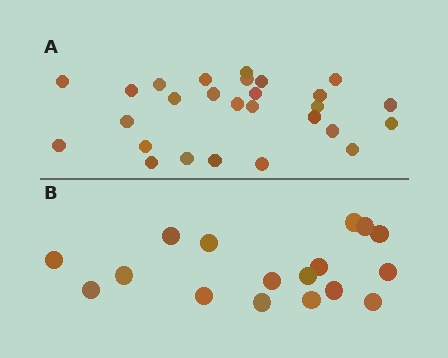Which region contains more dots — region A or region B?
Region A (the top region) has more dots.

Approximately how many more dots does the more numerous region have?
Region A has roughly 10 or so more dots than region B.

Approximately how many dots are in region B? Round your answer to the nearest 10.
About 20 dots. (The exact count is 17, which rounds to 20.)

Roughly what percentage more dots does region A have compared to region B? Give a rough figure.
About 60% more.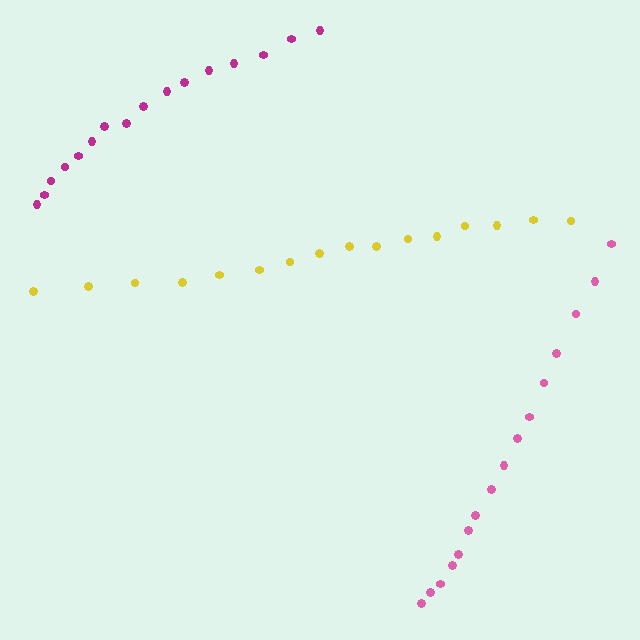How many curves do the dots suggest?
There are 3 distinct paths.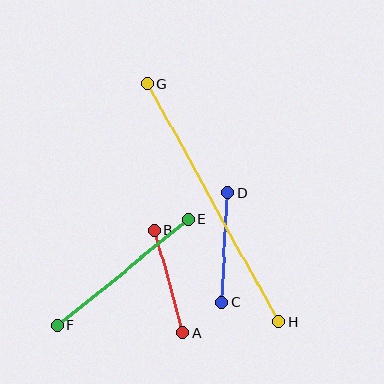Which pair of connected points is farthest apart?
Points G and H are farthest apart.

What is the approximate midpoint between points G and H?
The midpoint is at approximately (213, 203) pixels.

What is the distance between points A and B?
The distance is approximately 106 pixels.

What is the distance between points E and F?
The distance is approximately 169 pixels.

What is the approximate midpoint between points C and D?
The midpoint is at approximately (225, 247) pixels.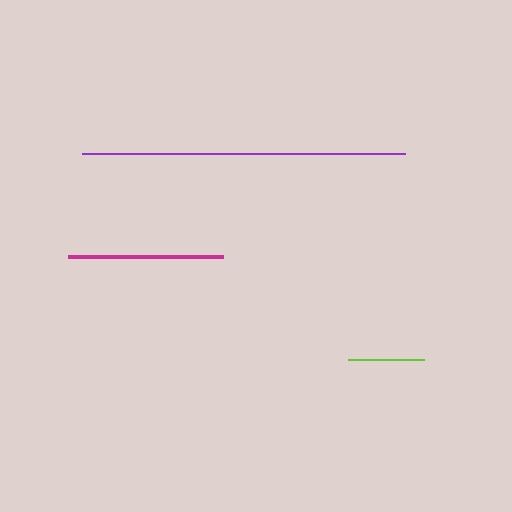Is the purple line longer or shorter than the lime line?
The purple line is longer than the lime line.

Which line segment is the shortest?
The lime line is the shortest at approximately 76 pixels.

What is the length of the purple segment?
The purple segment is approximately 323 pixels long.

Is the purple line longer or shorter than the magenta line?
The purple line is longer than the magenta line.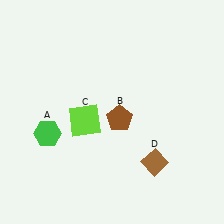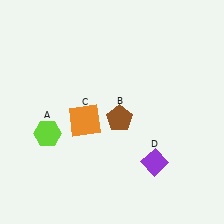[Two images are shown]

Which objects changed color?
A changed from green to lime. C changed from lime to orange. D changed from brown to purple.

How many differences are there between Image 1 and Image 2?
There are 3 differences between the two images.